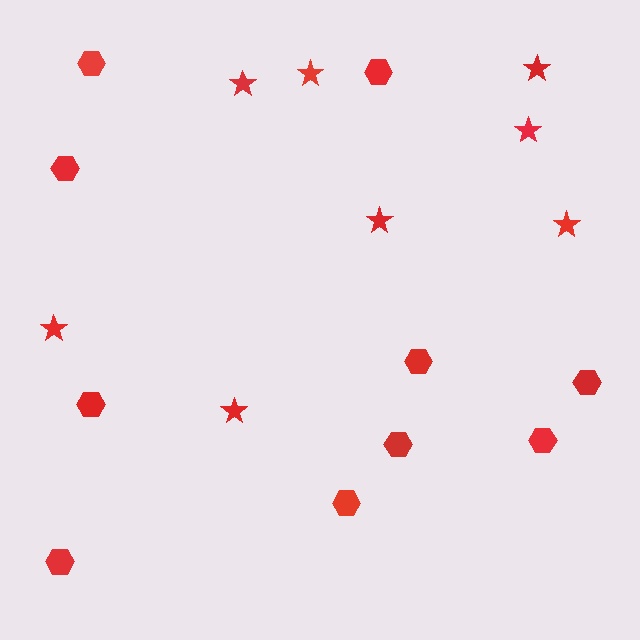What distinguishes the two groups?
There are 2 groups: one group of stars (8) and one group of hexagons (10).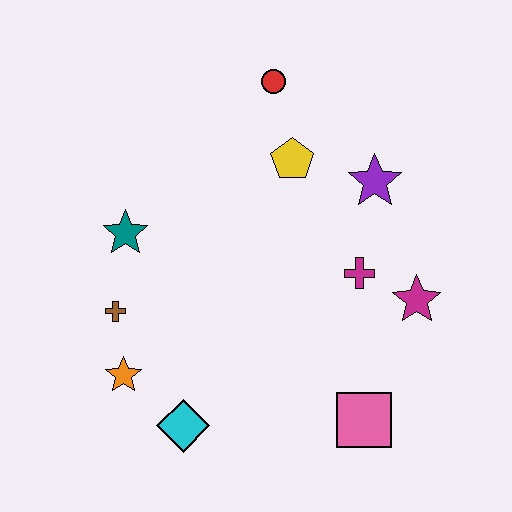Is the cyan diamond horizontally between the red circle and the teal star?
Yes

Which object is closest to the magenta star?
The magenta cross is closest to the magenta star.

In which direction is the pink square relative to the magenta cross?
The pink square is below the magenta cross.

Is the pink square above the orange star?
No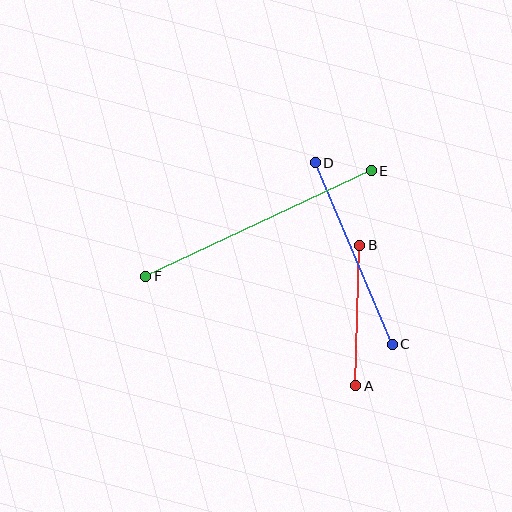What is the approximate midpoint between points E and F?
The midpoint is at approximately (259, 223) pixels.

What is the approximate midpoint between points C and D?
The midpoint is at approximately (354, 254) pixels.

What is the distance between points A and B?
The distance is approximately 141 pixels.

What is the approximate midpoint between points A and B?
The midpoint is at approximately (358, 316) pixels.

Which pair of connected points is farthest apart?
Points E and F are farthest apart.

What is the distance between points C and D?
The distance is approximately 197 pixels.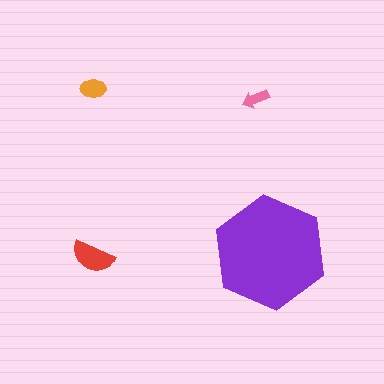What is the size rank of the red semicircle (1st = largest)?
2nd.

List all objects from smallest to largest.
The pink arrow, the orange ellipse, the red semicircle, the purple hexagon.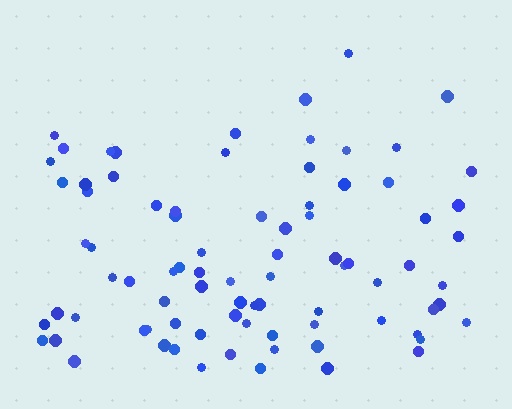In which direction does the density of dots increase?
From top to bottom, with the bottom side densest.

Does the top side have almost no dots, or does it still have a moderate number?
Still a moderate number, just noticeably fewer than the bottom.